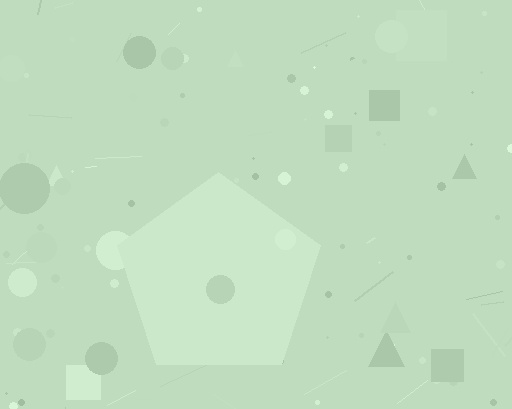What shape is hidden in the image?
A pentagon is hidden in the image.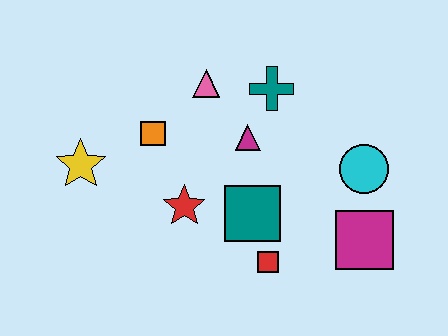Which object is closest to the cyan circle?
The magenta square is closest to the cyan circle.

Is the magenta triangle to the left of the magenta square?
Yes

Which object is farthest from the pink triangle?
The magenta square is farthest from the pink triangle.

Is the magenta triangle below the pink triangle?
Yes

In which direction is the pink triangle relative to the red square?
The pink triangle is above the red square.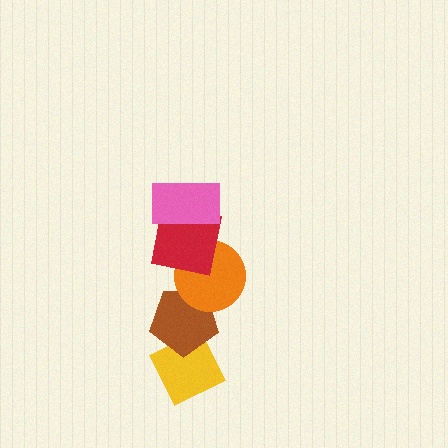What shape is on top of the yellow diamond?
The brown pentagon is on top of the yellow diamond.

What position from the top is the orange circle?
The orange circle is 3rd from the top.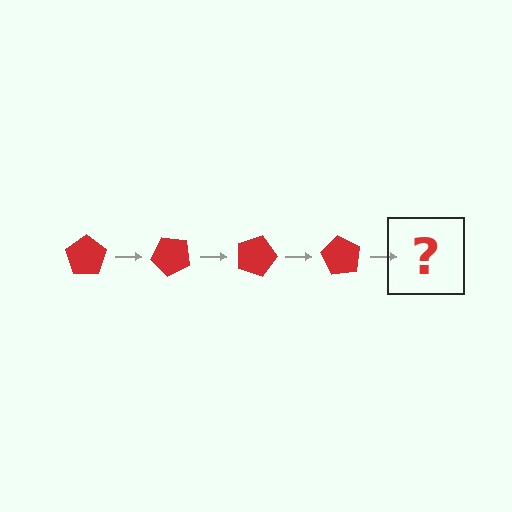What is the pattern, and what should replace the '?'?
The pattern is that the pentagon rotates 45 degrees each step. The '?' should be a red pentagon rotated 180 degrees.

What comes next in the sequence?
The next element should be a red pentagon rotated 180 degrees.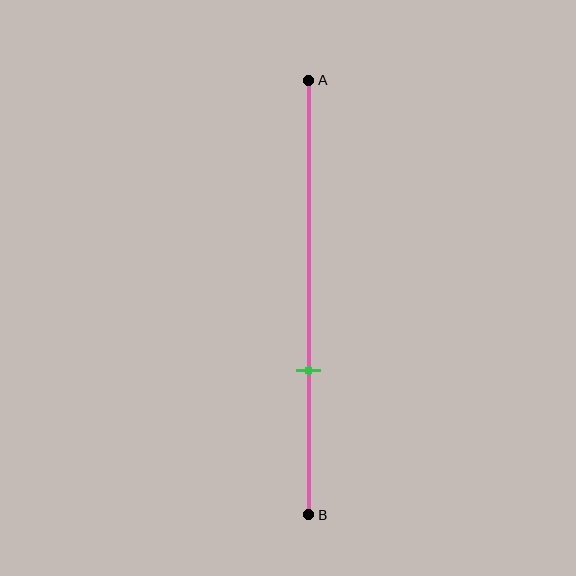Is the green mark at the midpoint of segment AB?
No, the mark is at about 65% from A, not at the 50% midpoint.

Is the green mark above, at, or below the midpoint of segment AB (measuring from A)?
The green mark is below the midpoint of segment AB.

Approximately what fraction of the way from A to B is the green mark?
The green mark is approximately 65% of the way from A to B.